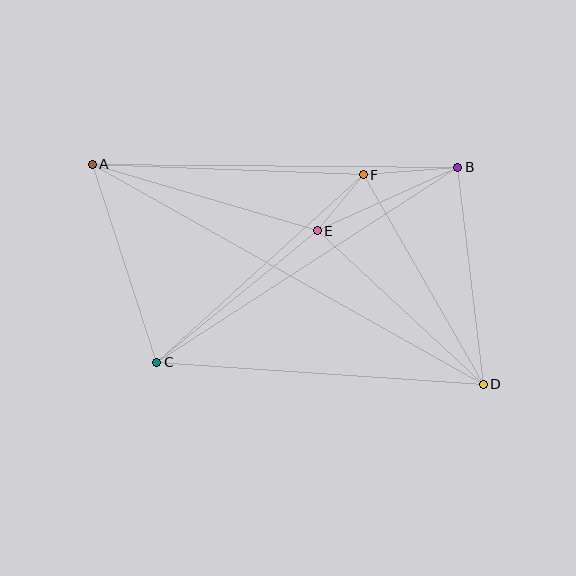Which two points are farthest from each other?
Points A and D are farthest from each other.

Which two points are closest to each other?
Points E and F are closest to each other.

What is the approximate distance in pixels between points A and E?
The distance between A and E is approximately 234 pixels.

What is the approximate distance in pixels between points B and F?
The distance between B and F is approximately 95 pixels.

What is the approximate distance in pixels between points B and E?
The distance between B and E is approximately 154 pixels.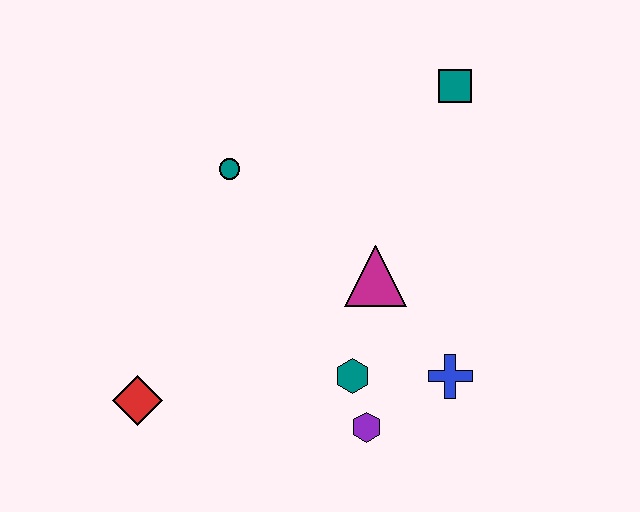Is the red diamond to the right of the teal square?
No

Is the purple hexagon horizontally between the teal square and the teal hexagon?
Yes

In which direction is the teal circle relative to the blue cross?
The teal circle is to the left of the blue cross.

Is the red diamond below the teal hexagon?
Yes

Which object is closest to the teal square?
The magenta triangle is closest to the teal square.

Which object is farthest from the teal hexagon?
The teal square is farthest from the teal hexagon.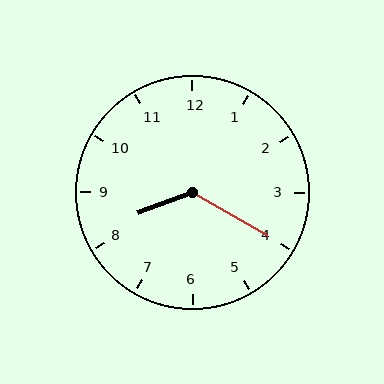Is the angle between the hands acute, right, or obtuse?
It is obtuse.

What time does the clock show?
8:20.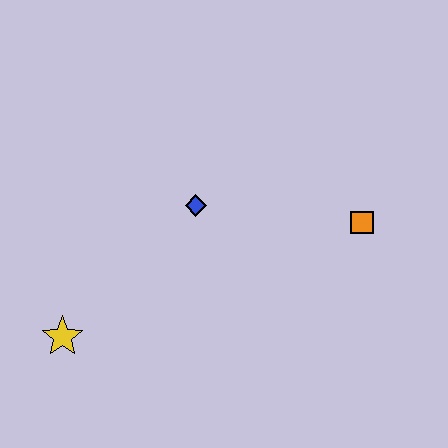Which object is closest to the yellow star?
The blue diamond is closest to the yellow star.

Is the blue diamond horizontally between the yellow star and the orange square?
Yes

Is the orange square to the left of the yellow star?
No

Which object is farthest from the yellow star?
The orange square is farthest from the yellow star.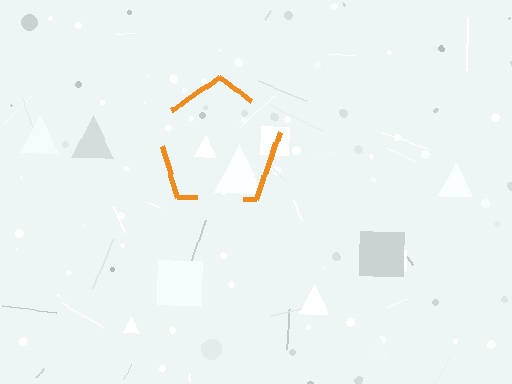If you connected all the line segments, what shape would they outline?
They would outline a pentagon.